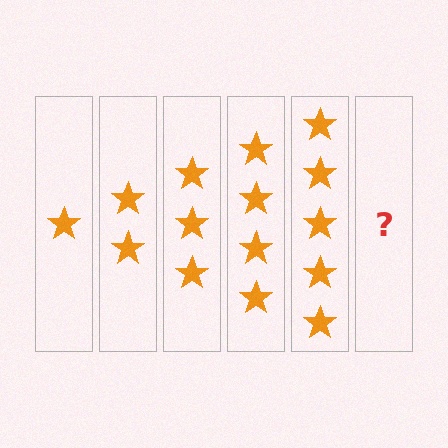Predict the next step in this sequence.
The next step is 6 stars.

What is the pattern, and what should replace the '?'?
The pattern is that each step adds one more star. The '?' should be 6 stars.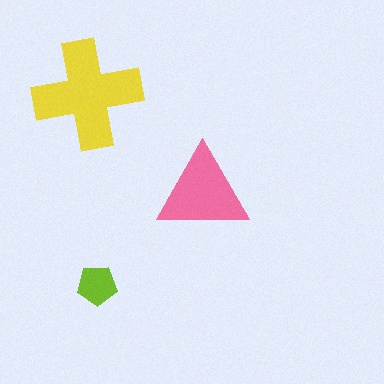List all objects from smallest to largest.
The lime pentagon, the pink triangle, the yellow cross.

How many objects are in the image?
There are 3 objects in the image.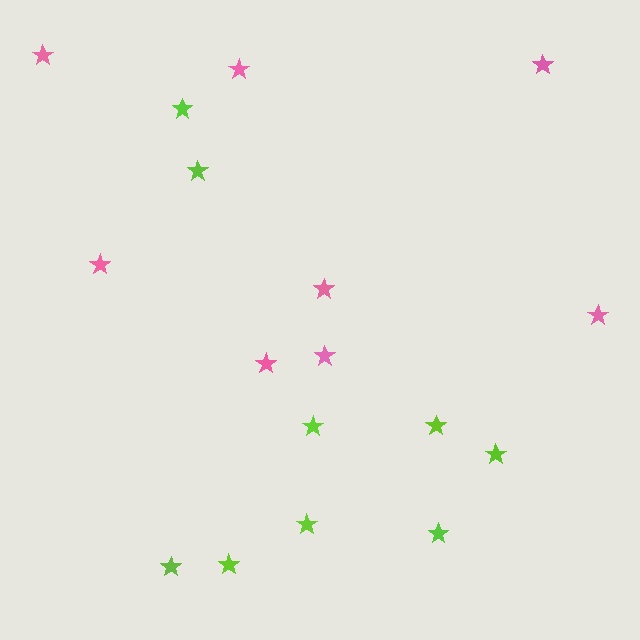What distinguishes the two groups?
There are 2 groups: one group of lime stars (9) and one group of pink stars (8).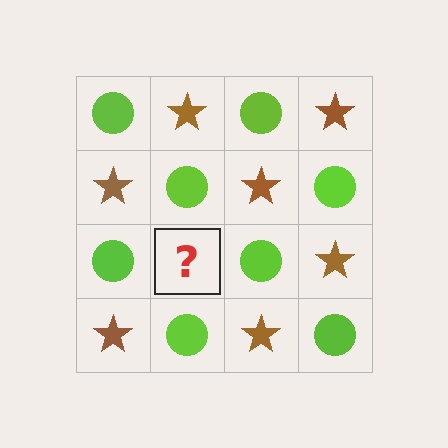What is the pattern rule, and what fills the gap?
The rule is that it alternates lime circle and brown star in a checkerboard pattern. The gap should be filled with a brown star.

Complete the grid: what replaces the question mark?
The question mark should be replaced with a brown star.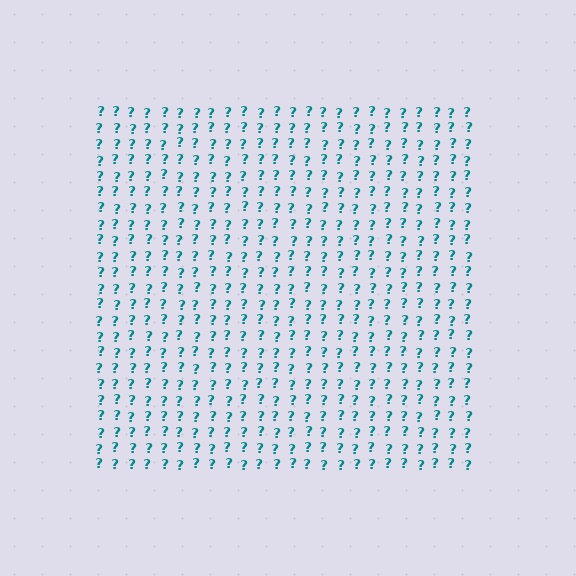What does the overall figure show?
The overall figure shows a square.